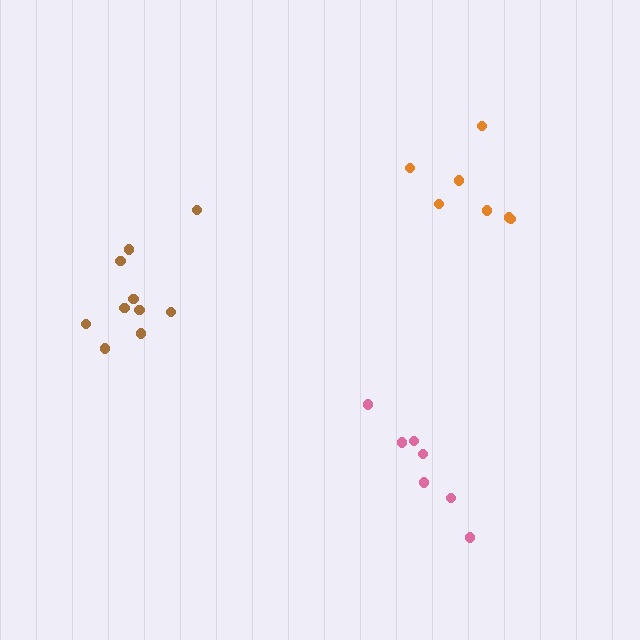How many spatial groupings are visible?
There are 3 spatial groupings.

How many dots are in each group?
Group 1: 7 dots, Group 2: 7 dots, Group 3: 10 dots (24 total).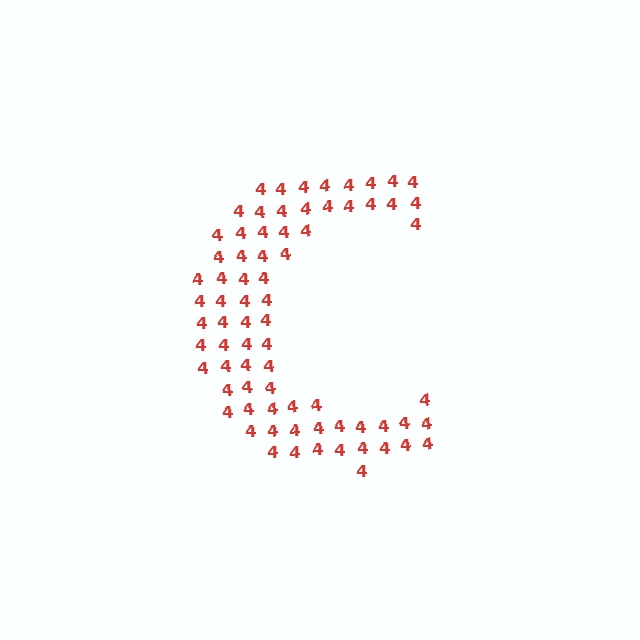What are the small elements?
The small elements are digit 4's.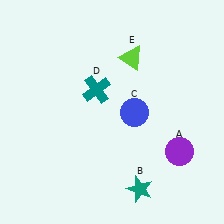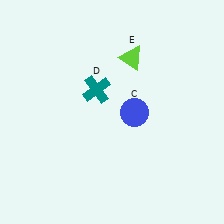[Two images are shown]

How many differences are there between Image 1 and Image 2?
There are 2 differences between the two images.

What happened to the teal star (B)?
The teal star (B) was removed in Image 2. It was in the bottom-right area of Image 1.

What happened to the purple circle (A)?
The purple circle (A) was removed in Image 2. It was in the bottom-right area of Image 1.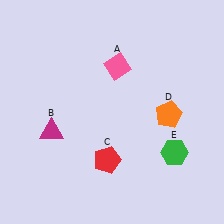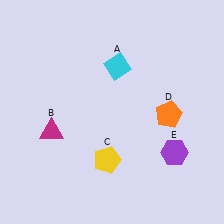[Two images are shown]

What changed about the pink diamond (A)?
In Image 1, A is pink. In Image 2, it changed to cyan.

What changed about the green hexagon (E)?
In Image 1, E is green. In Image 2, it changed to purple.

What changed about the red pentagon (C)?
In Image 1, C is red. In Image 2, it changed to yellow.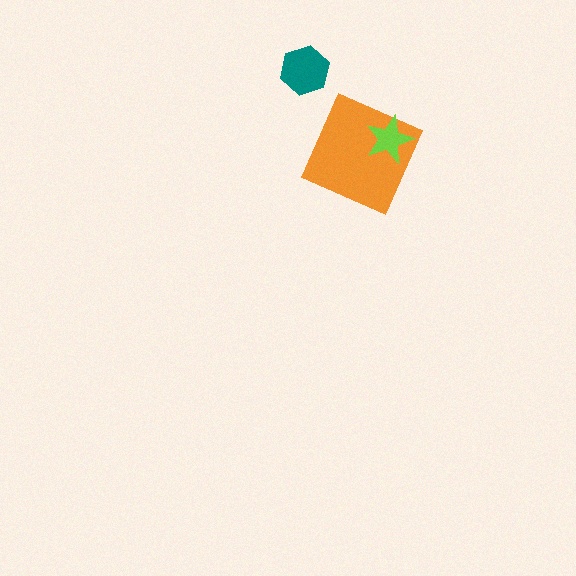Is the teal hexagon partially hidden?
No, no other shape covers it.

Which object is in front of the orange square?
The lime star is in front of the orange square.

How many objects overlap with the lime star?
1 object overlaps with the lime star.